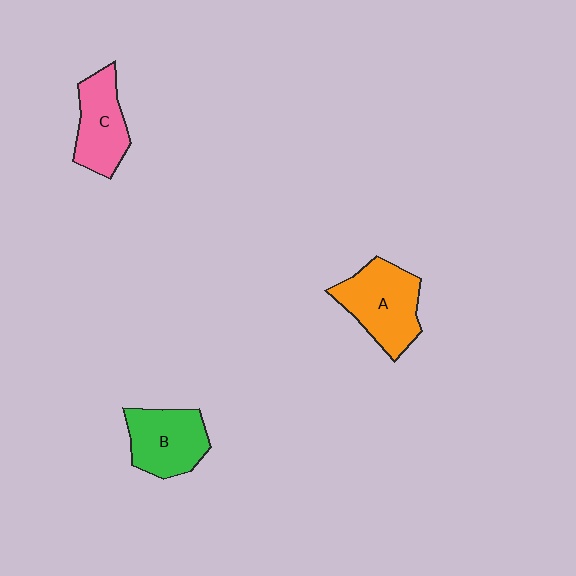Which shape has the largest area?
Shape A (orange).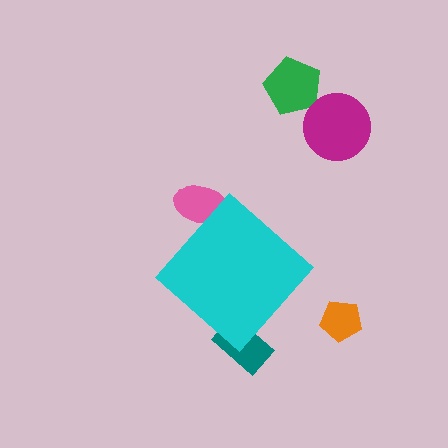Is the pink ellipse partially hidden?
Yes, the pink ellipse is partially hidden behind the cyan diamond.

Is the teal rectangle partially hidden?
Yes, the teal rectangle is partially hidden behind the cyan diamond.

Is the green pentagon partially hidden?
No, the green pentagon is fully visible.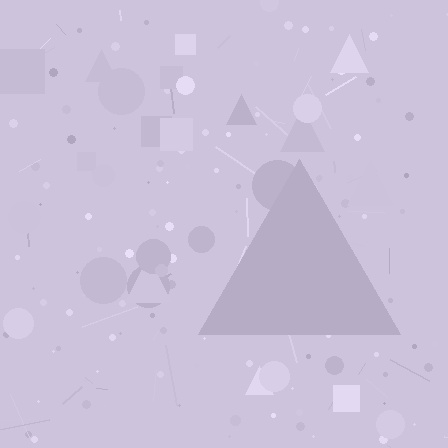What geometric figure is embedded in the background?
A triangle is embedded in the background.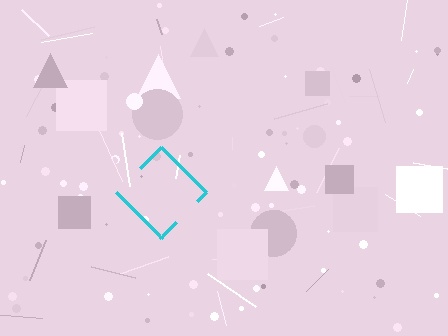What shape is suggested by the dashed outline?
The dashed outline suggests a diamond.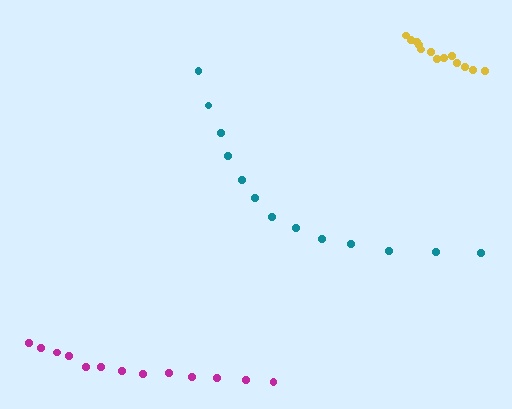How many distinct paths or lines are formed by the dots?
There are 3 distinct paths.